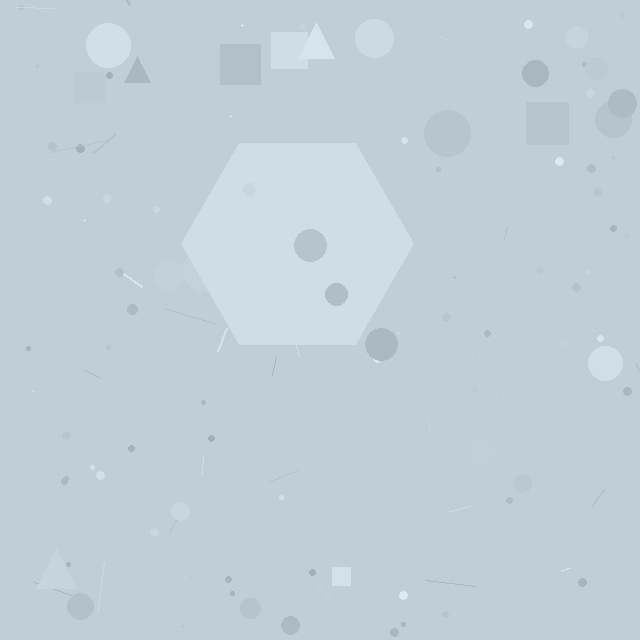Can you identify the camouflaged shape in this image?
The camouflaged shape is a hexagon.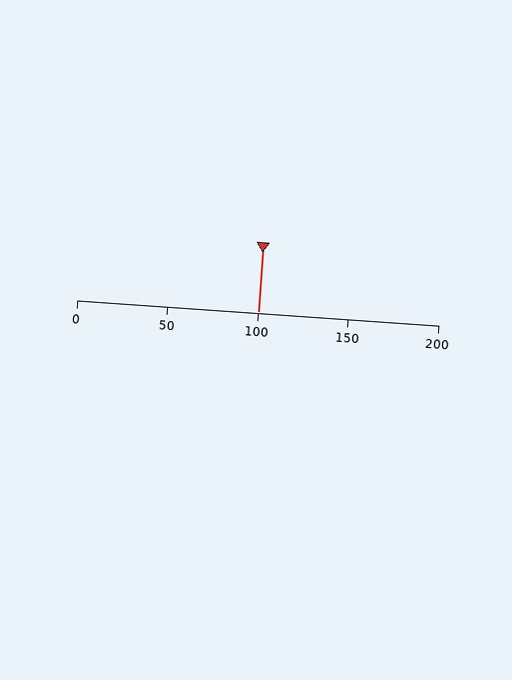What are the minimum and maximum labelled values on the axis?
The axis runs from 0 to 200.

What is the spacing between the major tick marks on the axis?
The major ticks are spaced 50 apart.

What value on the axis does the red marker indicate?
The marker indicates approximately 100.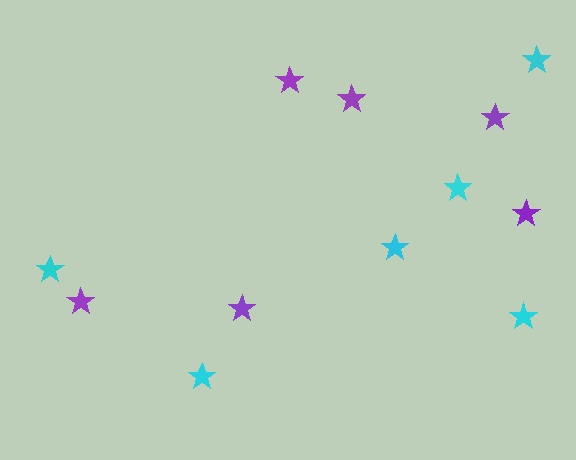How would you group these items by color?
There are 2 groups: one group of cyan stars (6) and one group of purple stars (6).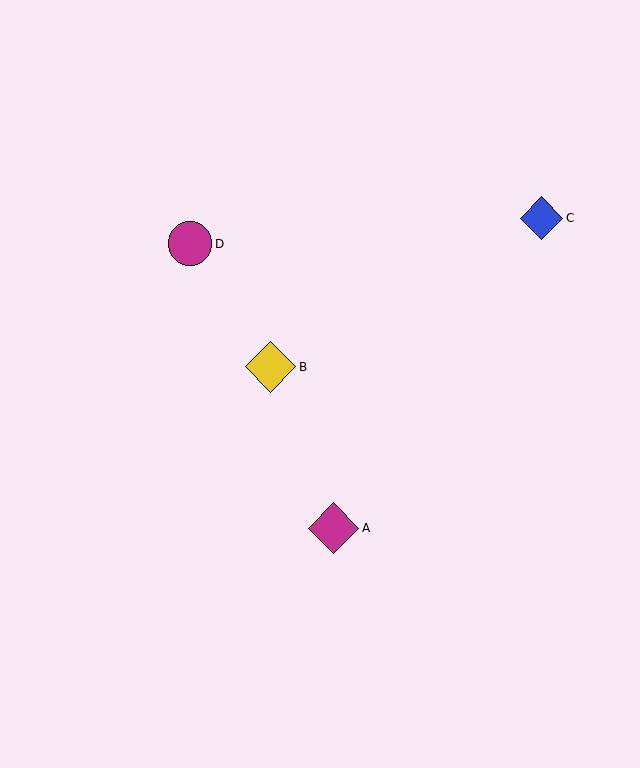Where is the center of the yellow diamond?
The center of the yellow diamond is at (270, 367).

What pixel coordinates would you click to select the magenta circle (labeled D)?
Click at (190, 244) to select the magenta circle D.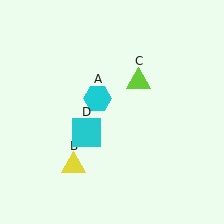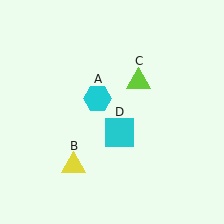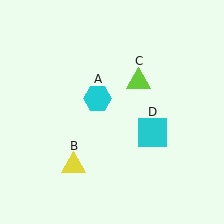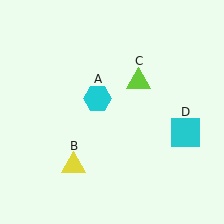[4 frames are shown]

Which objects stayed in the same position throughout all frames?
Cyan hexagon (object A) and yellow triangle (object B) and lime triangle (object C) remained stationary.